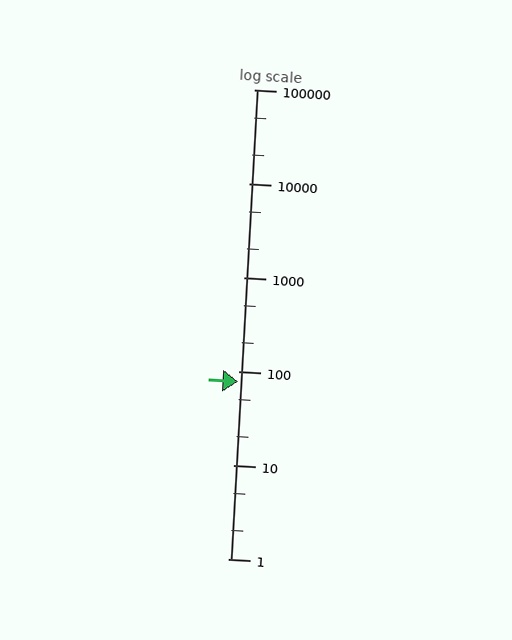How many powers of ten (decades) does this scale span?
The scale spans 5 decades, from 1 to 100000.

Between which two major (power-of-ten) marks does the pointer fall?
The pointer is between 10 and 100.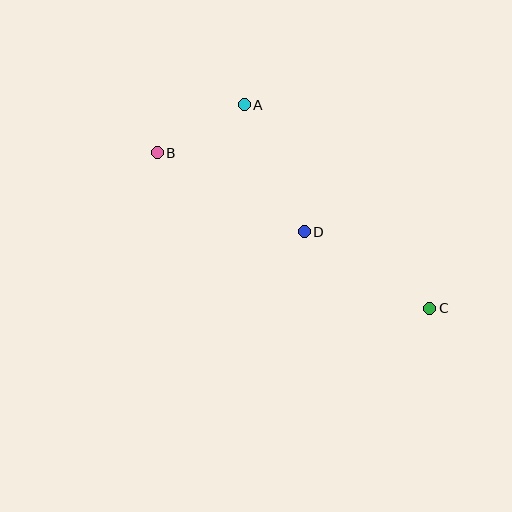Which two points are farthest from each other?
Points B and C are farthest from each other.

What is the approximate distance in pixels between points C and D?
The distance between C and D is approximately 147 pixels.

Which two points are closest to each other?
Points A and B are closest to each other.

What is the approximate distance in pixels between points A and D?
The distance between A and D is approximately 140 pixels.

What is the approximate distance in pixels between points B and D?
The distance between B and D is approximately 167 pixels.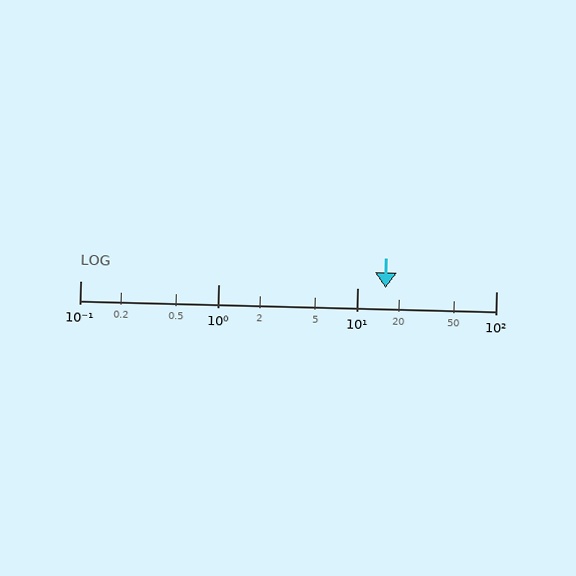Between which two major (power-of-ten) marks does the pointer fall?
The pointer is between 10 and 100.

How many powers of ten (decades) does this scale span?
The scale spans 3 decades, from 0.1 to 100.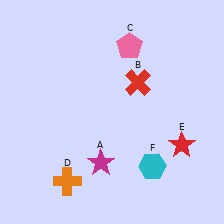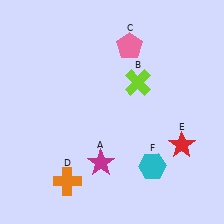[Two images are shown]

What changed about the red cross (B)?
In Image 1, B is red. In Image 2, it changed to lime.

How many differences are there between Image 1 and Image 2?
There is 1 difference between the two images.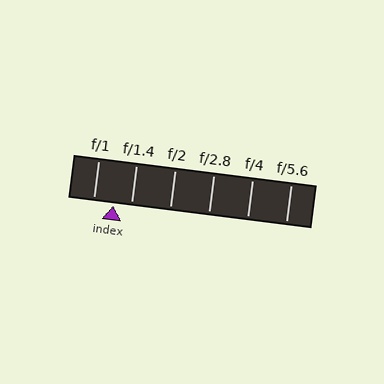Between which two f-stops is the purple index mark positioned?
The index mark is between f/1 and f/1.4.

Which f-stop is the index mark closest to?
The index mark is closest to f/1.4.